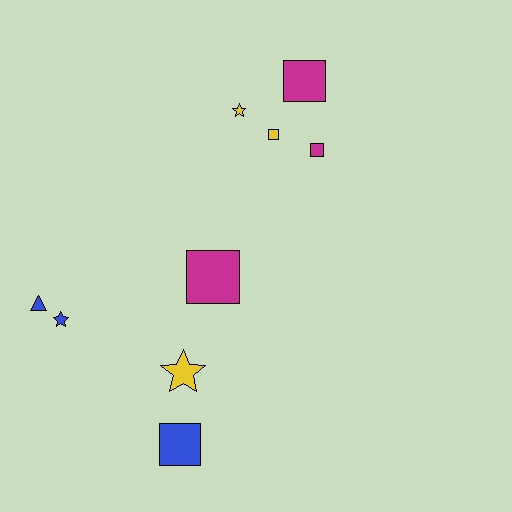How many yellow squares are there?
There is 1 yellow square.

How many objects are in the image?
There are 9 objects.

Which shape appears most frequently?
Square, with 5 objects.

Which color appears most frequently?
Yellow, with 3 objects.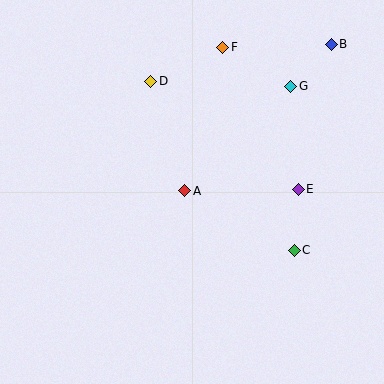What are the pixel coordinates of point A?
Point A is at (185, 191).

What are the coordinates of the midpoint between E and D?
The midpoint between E and D is at (225, 135).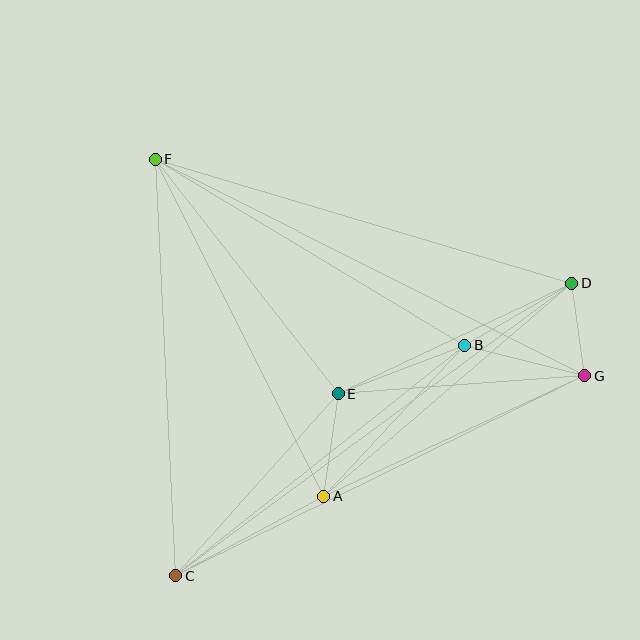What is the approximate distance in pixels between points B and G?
The distance between B and G is approximately 124 pixels.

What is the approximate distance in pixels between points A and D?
The distance between A and D is approximately 327 pixels.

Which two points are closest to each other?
Points D and G are closest to each other.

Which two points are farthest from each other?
Points C and D are farthest from each other.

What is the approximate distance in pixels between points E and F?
The distance between E and F is approximately 297 pixels.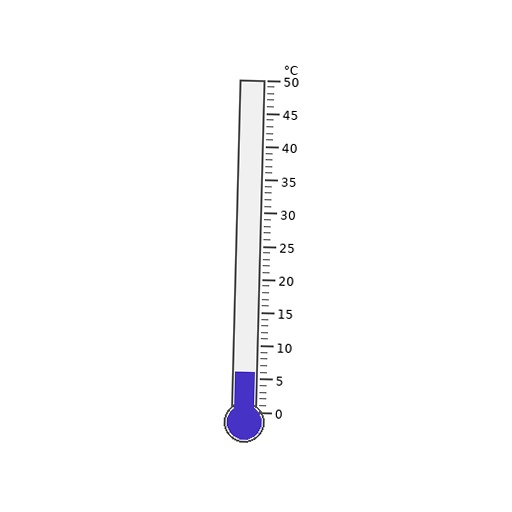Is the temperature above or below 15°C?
The temperature is below 15°C.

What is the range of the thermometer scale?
The thermometer scale ranges from 0°C to 50°C.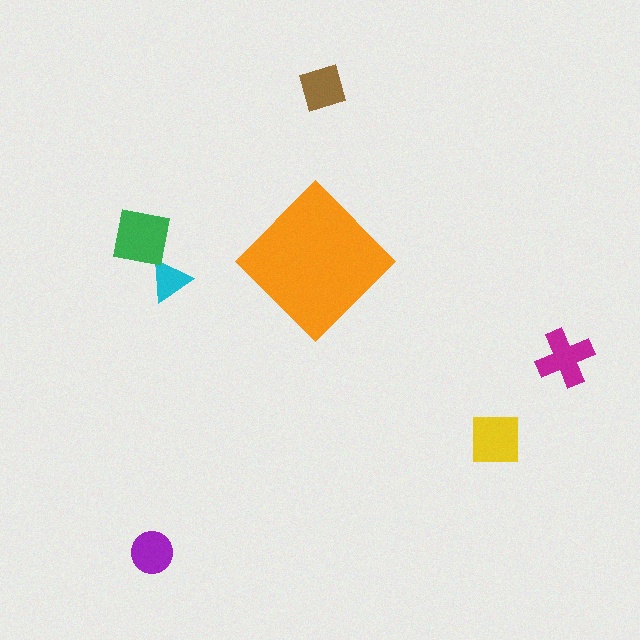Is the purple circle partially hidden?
No, the purple circle is fully visible.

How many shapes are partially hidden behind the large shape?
0 shapes are partially hidden.